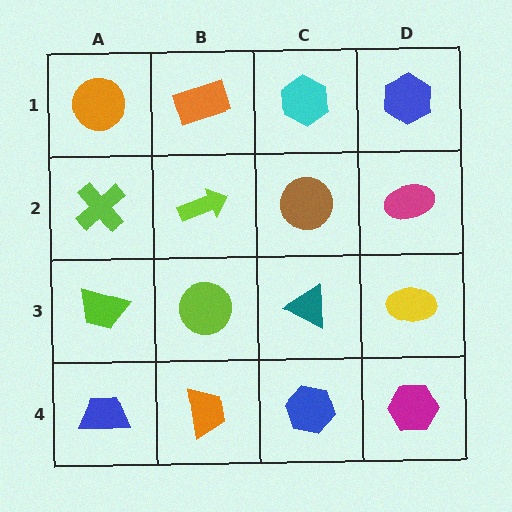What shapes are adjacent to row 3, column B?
A lime arrow (row 2, column B), an orange trapezoid (row 4, column B), a lime trapezoid (row 3, column A), a teal triangle (row 3, column C).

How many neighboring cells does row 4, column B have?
3.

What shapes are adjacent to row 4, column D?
A yellow ellipse (row 3, column D), a blue hexagon (row 4, column C).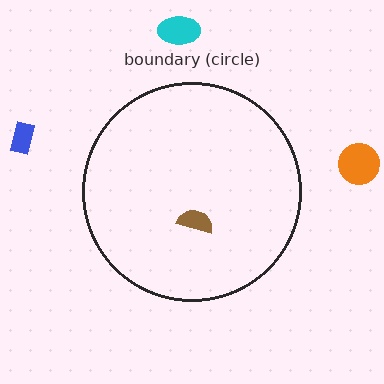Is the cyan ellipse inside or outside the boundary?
Outside.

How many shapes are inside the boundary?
1 inside, 3 outside.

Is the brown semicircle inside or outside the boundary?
Inside.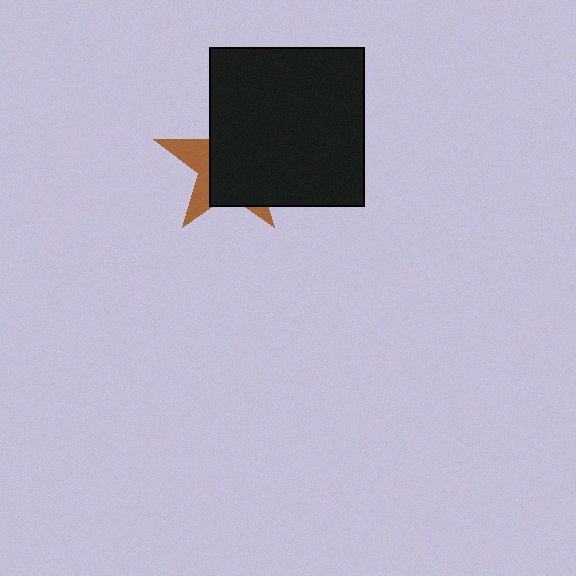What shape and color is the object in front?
The object in front is a black rectangle.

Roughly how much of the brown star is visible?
A small part of it is visible (roughly 30%).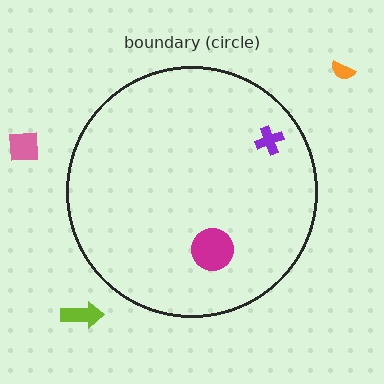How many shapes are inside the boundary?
2 inside, 3 outside.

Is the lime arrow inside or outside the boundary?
Outside.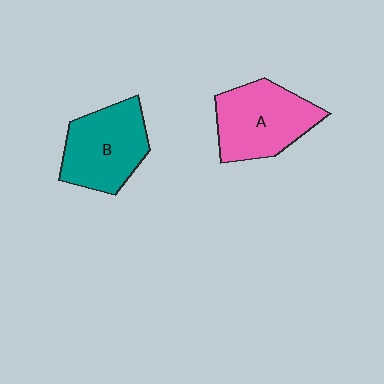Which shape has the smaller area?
Shape B (teal).